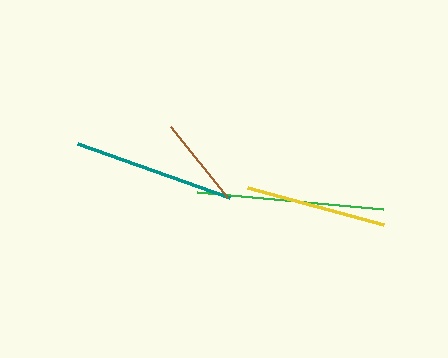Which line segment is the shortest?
The brown line is the shortest at approximately 91 pixels.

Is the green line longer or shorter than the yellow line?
The green line is longer than the yellow line.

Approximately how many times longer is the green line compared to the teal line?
The green line is approximately 1.2 times the length of the teal line.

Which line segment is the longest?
The green line is the longest at approximately 187 pixels.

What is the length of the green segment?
The green segment is approximately 187 pixels long.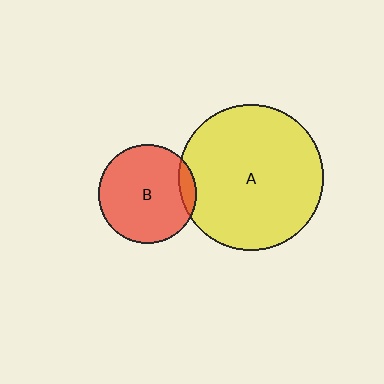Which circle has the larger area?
Circle A (yellow).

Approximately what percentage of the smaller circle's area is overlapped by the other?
Approximately 10%.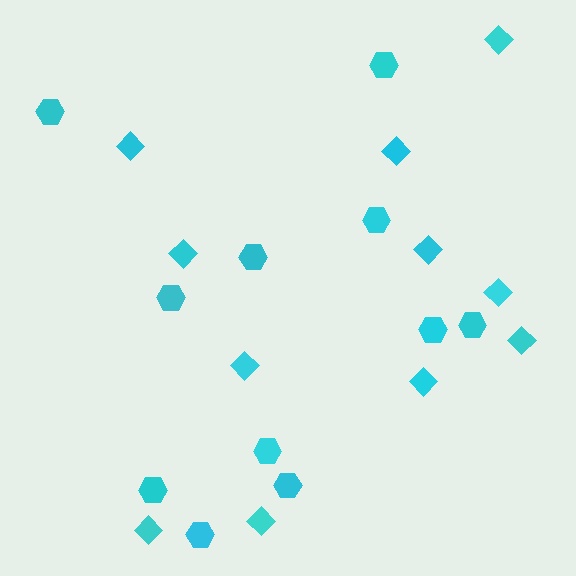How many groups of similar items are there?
There are 2 groups: one group of diamonds (11) and one group of hexagons (11).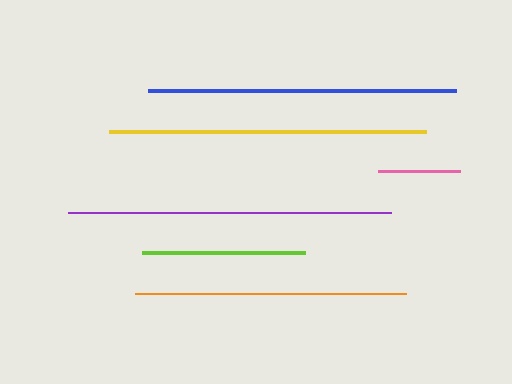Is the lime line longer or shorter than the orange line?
The orange line is longer than the lime line.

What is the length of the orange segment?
The orange segment is approximately 271 pixels long.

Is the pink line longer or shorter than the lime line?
The lime line is longer than the pink line.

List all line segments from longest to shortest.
From longest to shortest: purple, yellow, blue, orange, lime, pink.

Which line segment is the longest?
The purple line is the longest at approximately 322 pixels.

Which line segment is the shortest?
The pink line is the shortest at approximately 83 pixels.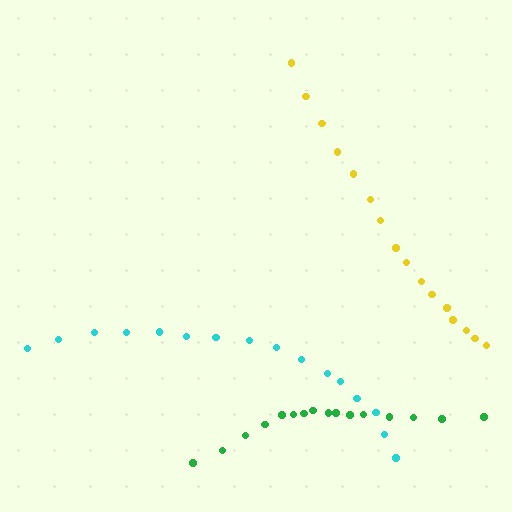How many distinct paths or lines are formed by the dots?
There are 3 distinct paths.